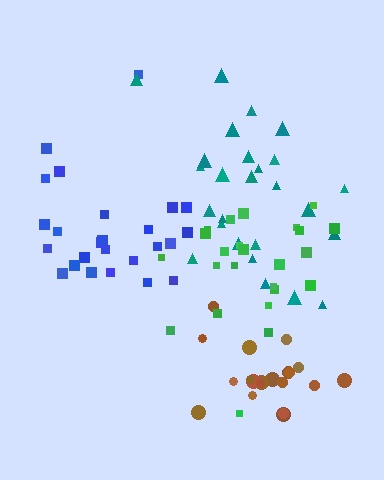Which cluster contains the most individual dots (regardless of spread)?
Teal (26).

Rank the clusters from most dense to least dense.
brown, blue, green, teal.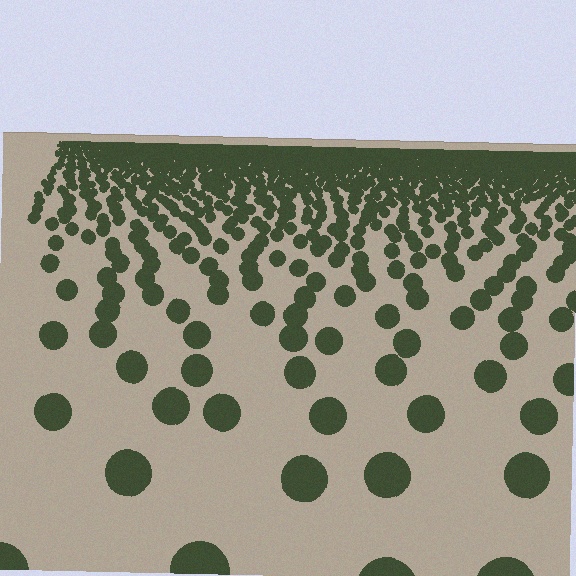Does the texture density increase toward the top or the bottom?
Density increases toward the top.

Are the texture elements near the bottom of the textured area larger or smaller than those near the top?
Larger. Near the bottom, elements are closer to the viewer and appear at a bigger on-screen size.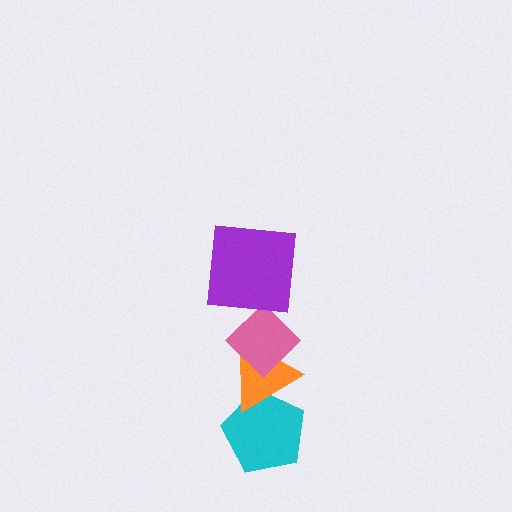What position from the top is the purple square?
The purple square is 1st from the top.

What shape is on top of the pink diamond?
The purple square is on top of the pink diamond.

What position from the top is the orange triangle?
The orange triangle is 3rd from the top.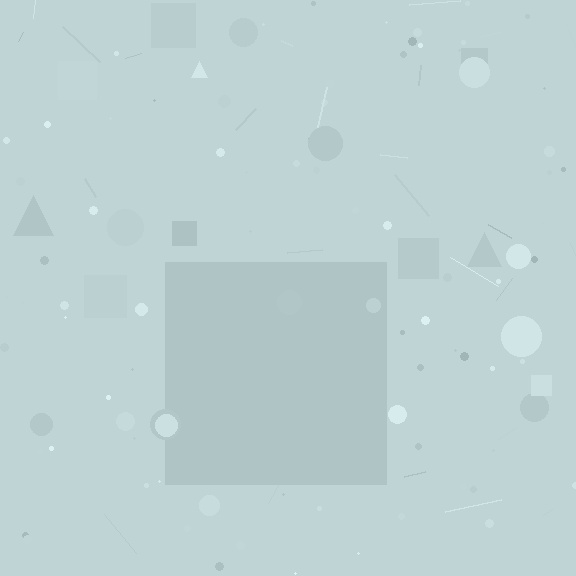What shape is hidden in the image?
A square is hidden in the image.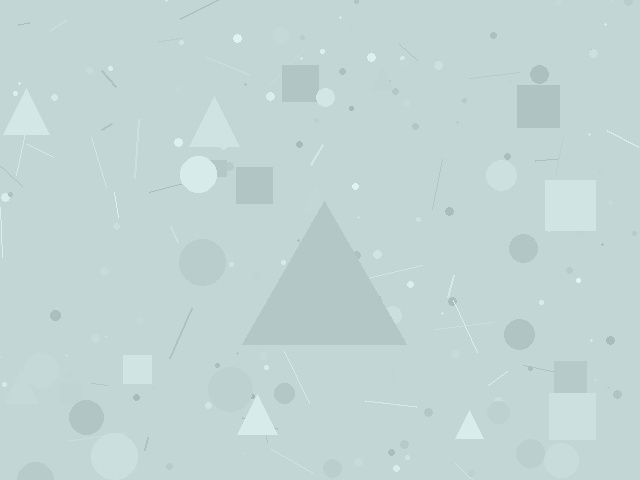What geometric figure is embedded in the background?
A triangle is embedded in the background.